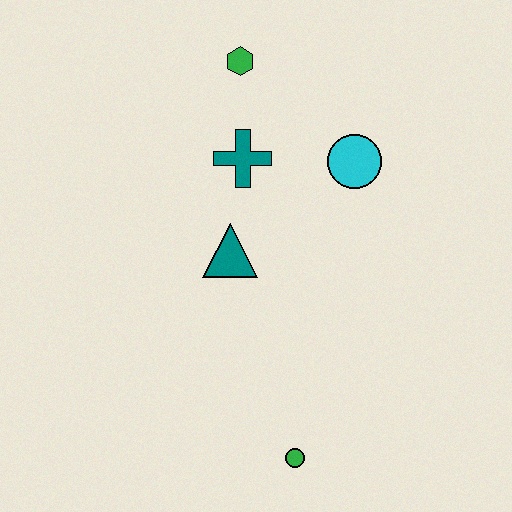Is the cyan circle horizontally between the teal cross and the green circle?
No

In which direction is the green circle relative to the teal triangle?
The green circle is below the teal triangle.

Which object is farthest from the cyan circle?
The green circle is farthest from the cyan circle.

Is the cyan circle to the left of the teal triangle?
No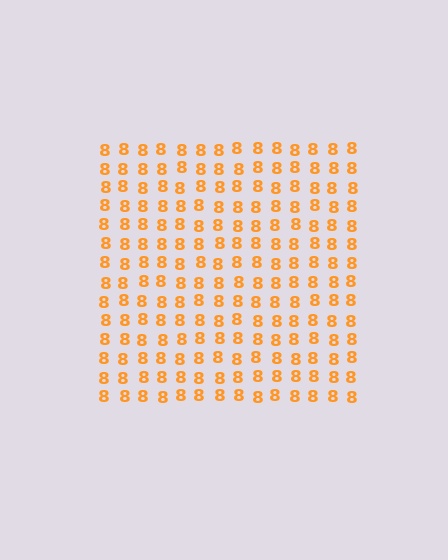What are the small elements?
The small elements are digit 8's.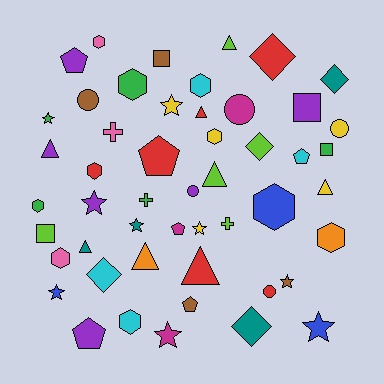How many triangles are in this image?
There are 8 triangles.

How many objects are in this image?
There are 50 objects.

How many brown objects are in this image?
There are 4 brown objects.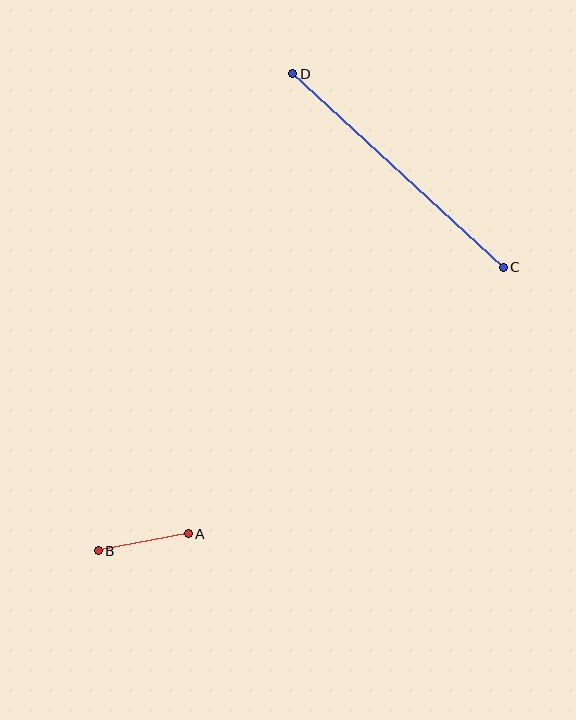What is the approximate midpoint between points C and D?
The midpoint is at approximately (398, 170) pixels.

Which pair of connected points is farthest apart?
Points C and D are farthest apart.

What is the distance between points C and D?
The distance is approximately 286 pixels.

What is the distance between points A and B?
The distance is approximately 91 pixels.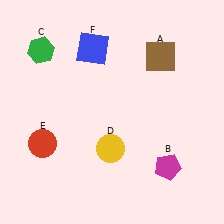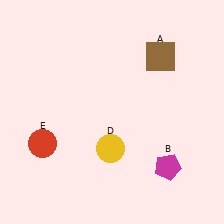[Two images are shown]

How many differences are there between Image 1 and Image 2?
There are 2 differences between the two images.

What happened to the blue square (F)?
The blue square (F) was removed in Image 2. It was in the top-left area of Image 1.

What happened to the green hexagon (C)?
The green hexagon (C) was removed in Image 2. It was in the top-left area of Image 1.